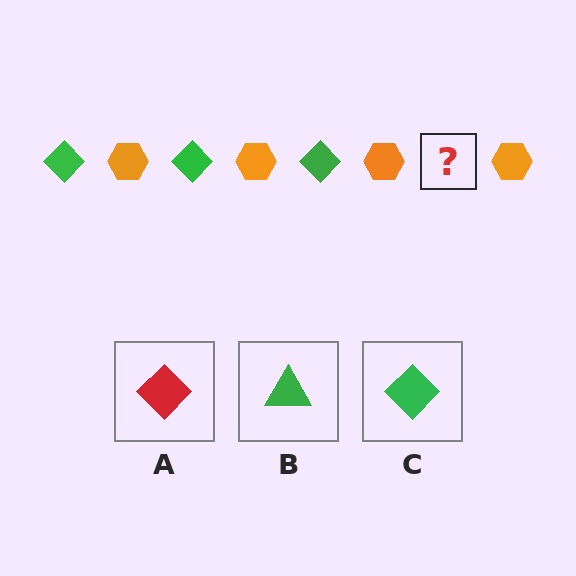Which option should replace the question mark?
Option C.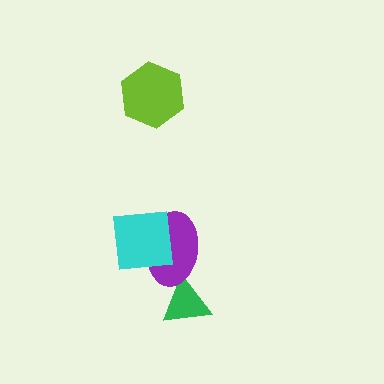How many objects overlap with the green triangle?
1 object overlaps with the green triangle.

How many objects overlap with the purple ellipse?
2 objects overlap with the purple ellipse.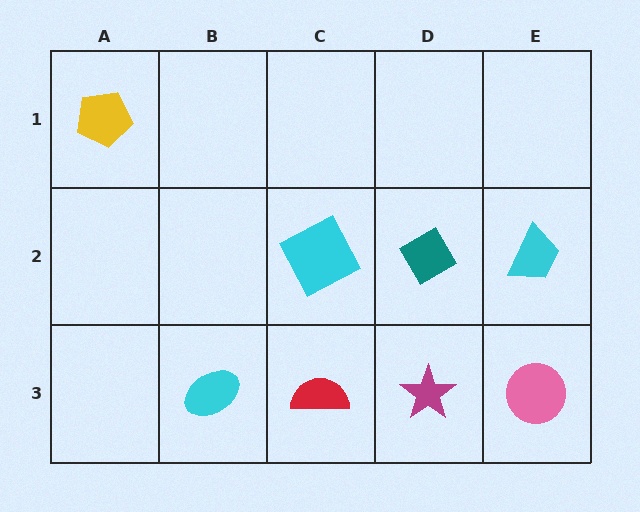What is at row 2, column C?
A cyan square.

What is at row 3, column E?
A pink circle.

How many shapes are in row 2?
3 shapes.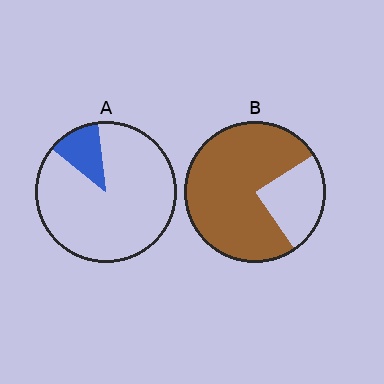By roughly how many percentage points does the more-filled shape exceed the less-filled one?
By roughly 65 percentage points (B over A).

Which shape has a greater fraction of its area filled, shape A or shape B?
Shape B.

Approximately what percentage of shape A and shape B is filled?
A is approximately 15% and B is approximately 75%.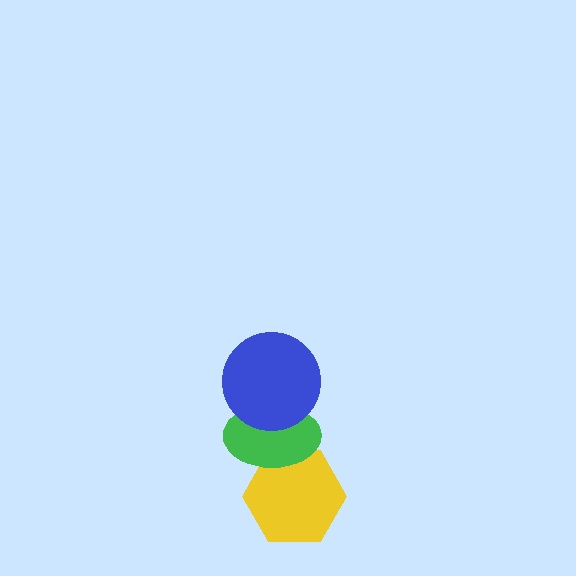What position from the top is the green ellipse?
The green ellipse is 2nd from the top.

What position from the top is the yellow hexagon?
The yellow hexagon is 3rd from the top.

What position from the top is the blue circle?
The blue circle is 1st from the top.